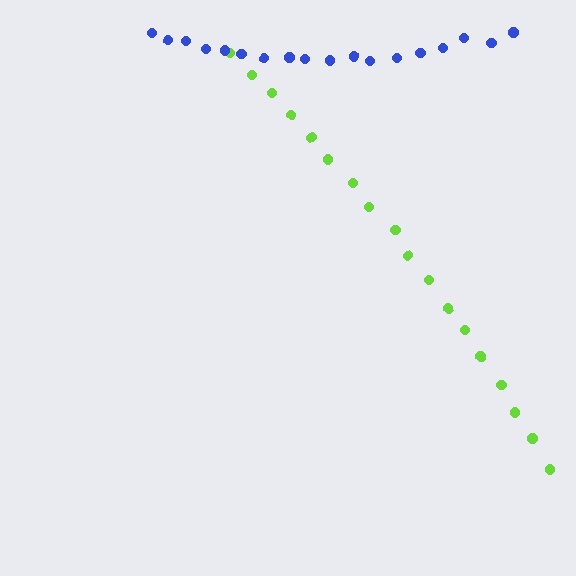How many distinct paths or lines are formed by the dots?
There are 2 distinct paths.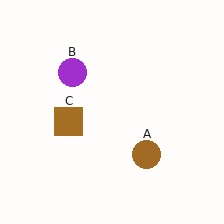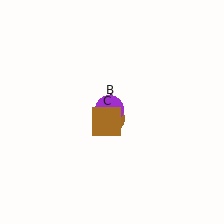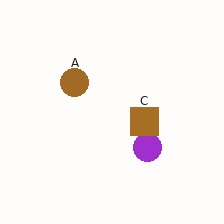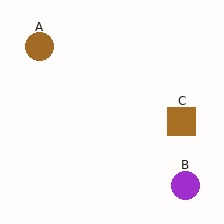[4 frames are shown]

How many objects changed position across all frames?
3 objects changed position: brown circle (object A), purple circle (object B), brown square (object C).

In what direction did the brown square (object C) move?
The brown square (object C) moved right.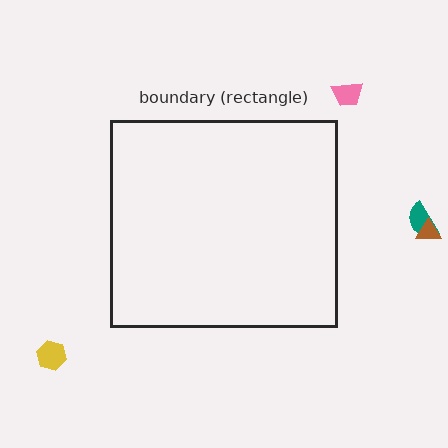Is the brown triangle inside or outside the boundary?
Outside.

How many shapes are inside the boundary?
0 inside, 4 outside.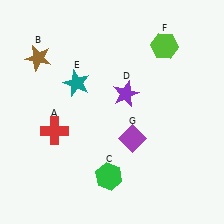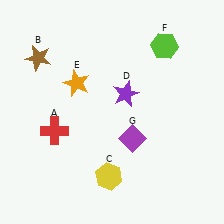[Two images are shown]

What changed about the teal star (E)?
In Image 1, E is teal. In Image 2, it changed to orange.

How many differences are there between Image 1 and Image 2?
There are 2 differences between the two images.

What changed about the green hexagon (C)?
In Image 1, C is green. In Image 2, it changed to yellow.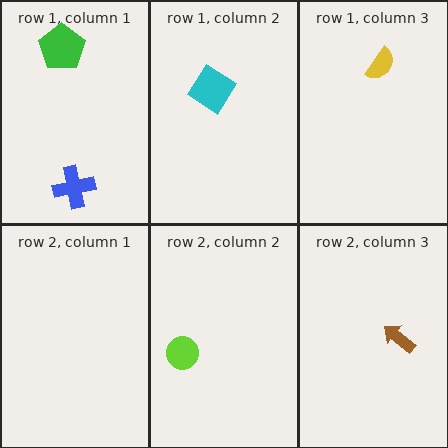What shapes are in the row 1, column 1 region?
The blue cross, the green pentagon.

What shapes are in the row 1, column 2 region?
The cyan diamond.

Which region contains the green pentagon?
The row 1, column 1 region.